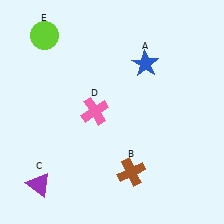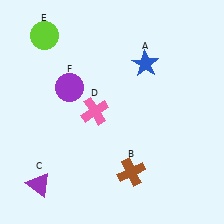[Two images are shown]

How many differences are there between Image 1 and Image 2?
There is 1 difference between the two images.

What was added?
A purple circle (F) was added in Image 2.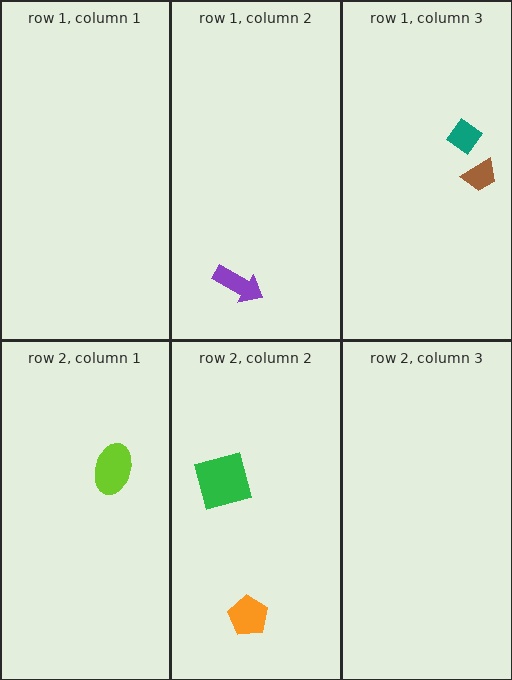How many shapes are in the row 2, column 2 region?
2.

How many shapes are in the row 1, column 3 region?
2.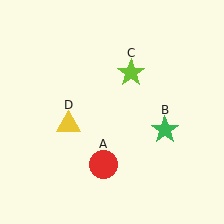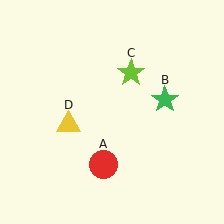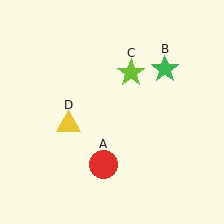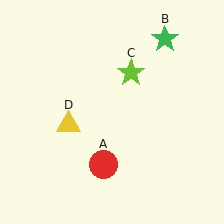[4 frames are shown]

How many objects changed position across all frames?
1 object changed position: green star (object B).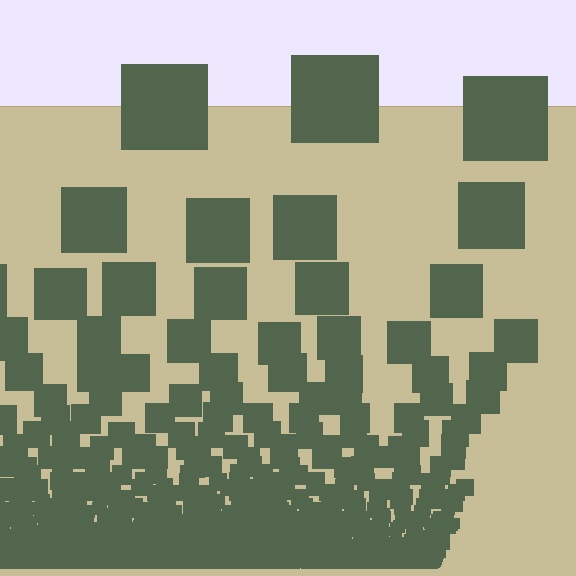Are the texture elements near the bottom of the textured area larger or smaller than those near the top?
Smaller. The gradient is inverted — elements near the bottom are smaller and denser.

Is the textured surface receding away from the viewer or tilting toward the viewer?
The surface appears to tilt toward the viewer. Texture elements get larger and sparser toward the top.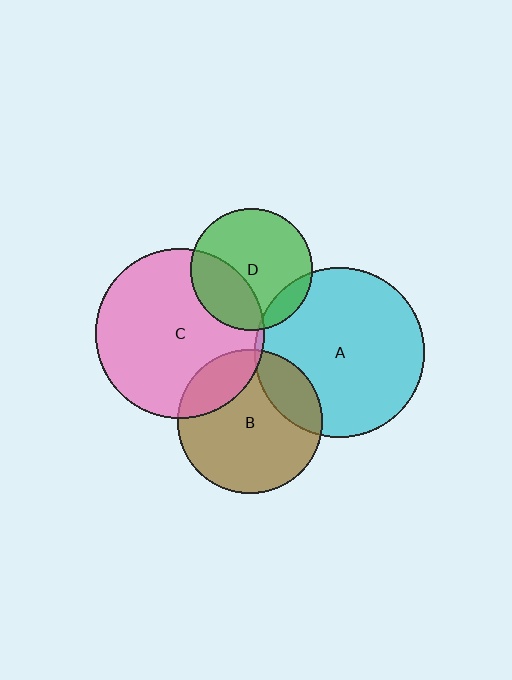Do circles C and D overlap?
Yes.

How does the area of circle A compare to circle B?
Approximately 1.4 times.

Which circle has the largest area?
Circle C (pink).